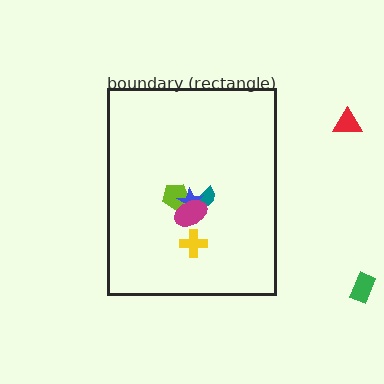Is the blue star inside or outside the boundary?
Inside.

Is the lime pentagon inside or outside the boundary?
Inside.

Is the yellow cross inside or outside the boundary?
Inside.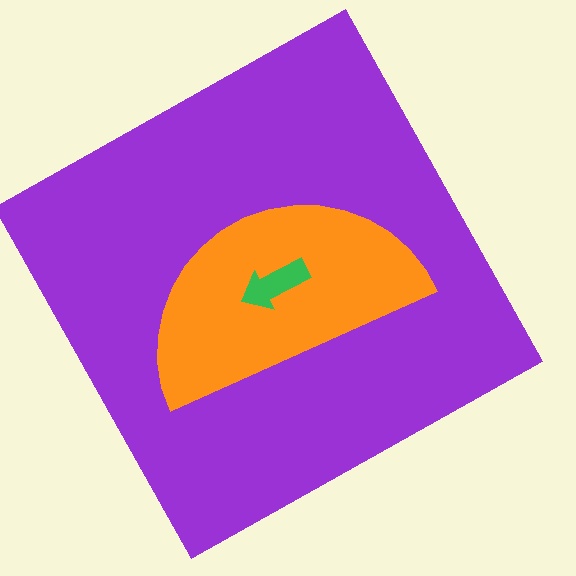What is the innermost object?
The green arrow.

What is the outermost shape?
The purple square.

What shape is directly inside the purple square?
The orange semicircle.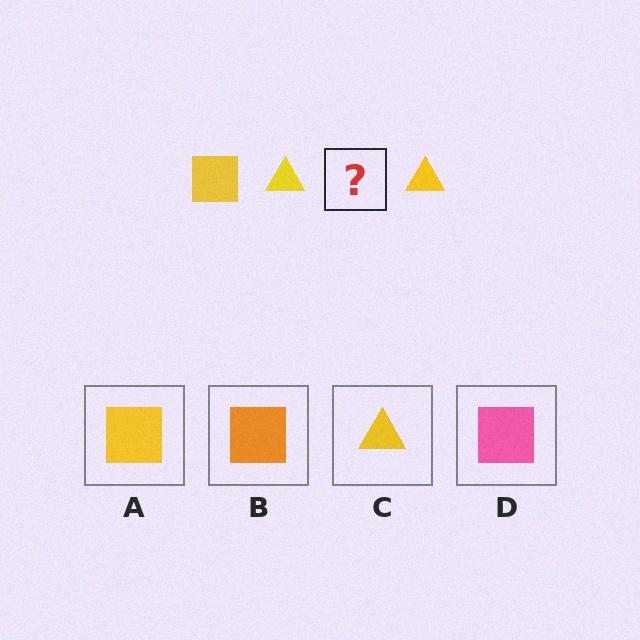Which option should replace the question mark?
Option A.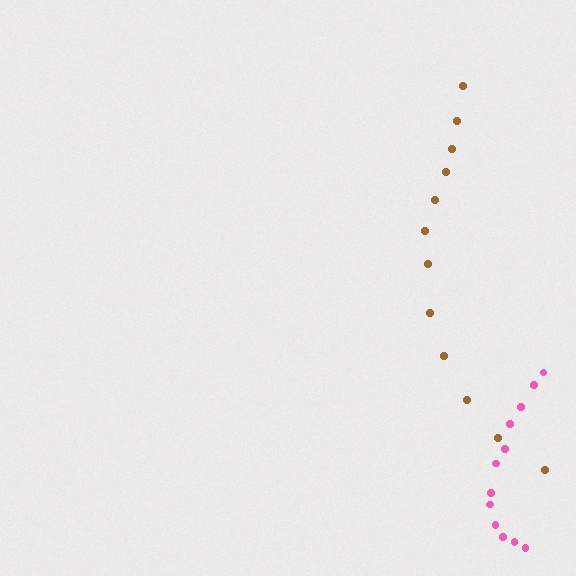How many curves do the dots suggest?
There are 2 distinct paths.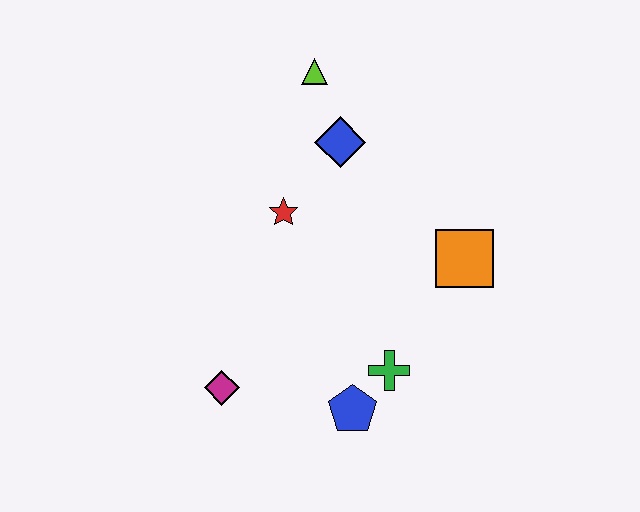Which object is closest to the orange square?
The green cross is closest to the orange square.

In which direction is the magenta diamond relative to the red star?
The magenta diamond is below the red star.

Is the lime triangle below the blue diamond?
No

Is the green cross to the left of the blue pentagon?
No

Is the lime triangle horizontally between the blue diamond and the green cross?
No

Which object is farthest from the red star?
The blue pentagon is farthest from the red star.